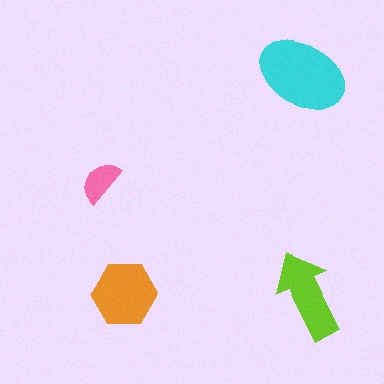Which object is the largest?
The cyan ellipse.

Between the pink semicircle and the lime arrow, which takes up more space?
The lime arrow.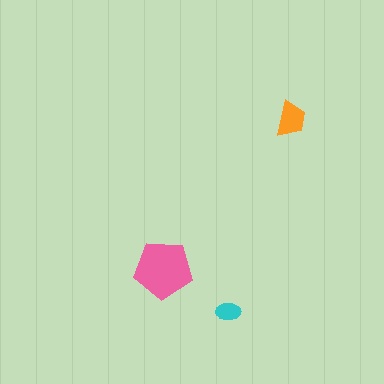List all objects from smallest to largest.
The cyan ellipse, the orange trapezoid, the pink pentagon.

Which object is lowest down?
The cyan ellipse is bottommost.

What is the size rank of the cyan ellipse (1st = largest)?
3rd.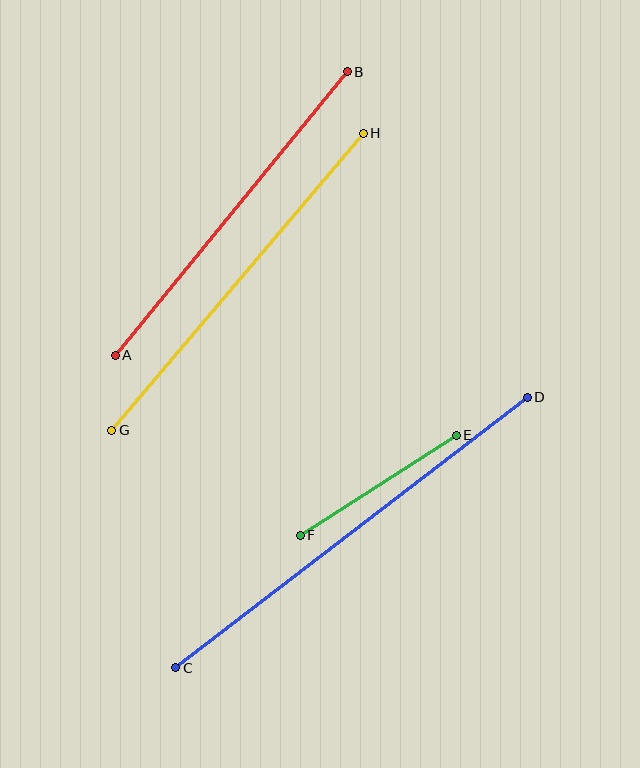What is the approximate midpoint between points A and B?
The midpoint is at approximately (231, 213) pixels.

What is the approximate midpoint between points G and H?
The midpoint is at approximately (237, 282) pixels.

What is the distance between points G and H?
The distance is approximately 389 pixels.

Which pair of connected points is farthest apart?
Points C and D are farthest apart.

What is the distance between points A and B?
The distance is approximately 366 pixels.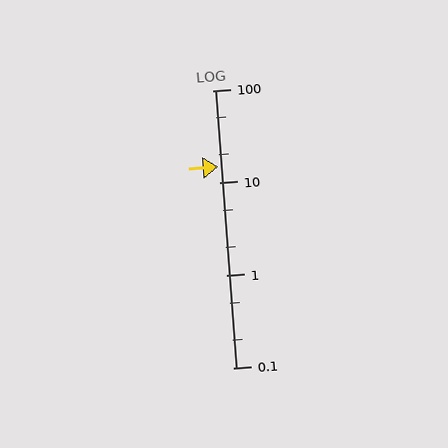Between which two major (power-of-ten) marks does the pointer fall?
The pointer is between 10 and 100.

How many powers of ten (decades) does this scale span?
The scale spans 3 decades, from 0.1 to 100.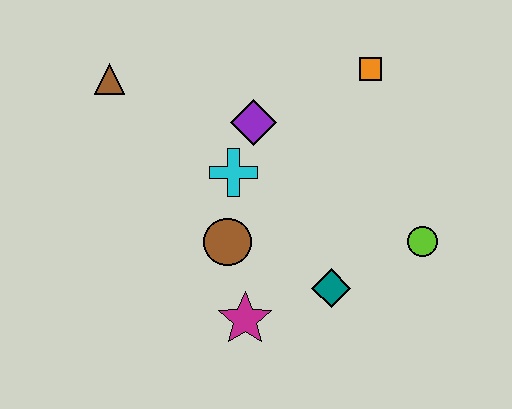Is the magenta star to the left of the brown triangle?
No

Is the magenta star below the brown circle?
Yes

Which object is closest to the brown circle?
The cyan cross is closest to the brown circle.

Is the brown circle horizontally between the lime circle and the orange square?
No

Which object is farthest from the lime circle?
The brown triangle is farthest from the lime circle.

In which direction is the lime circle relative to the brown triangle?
The lime circle is to the right of the brown triangle.